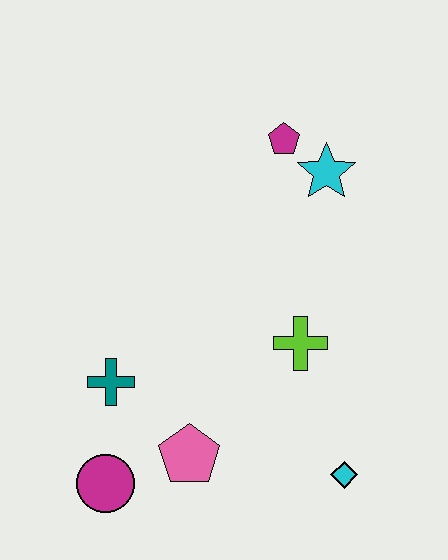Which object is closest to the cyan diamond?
The lime cross is closest to the cyan diamond.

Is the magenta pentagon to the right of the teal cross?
Yes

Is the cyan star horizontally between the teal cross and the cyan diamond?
Yes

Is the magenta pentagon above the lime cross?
Yes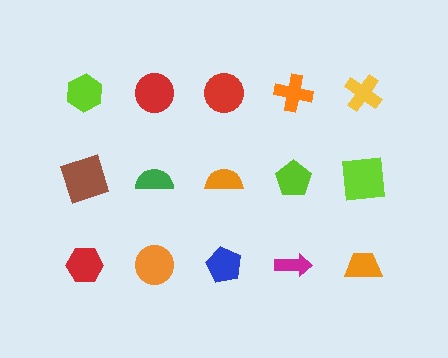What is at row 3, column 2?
An orange circle.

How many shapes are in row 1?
5 shapes.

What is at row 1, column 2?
A red circle.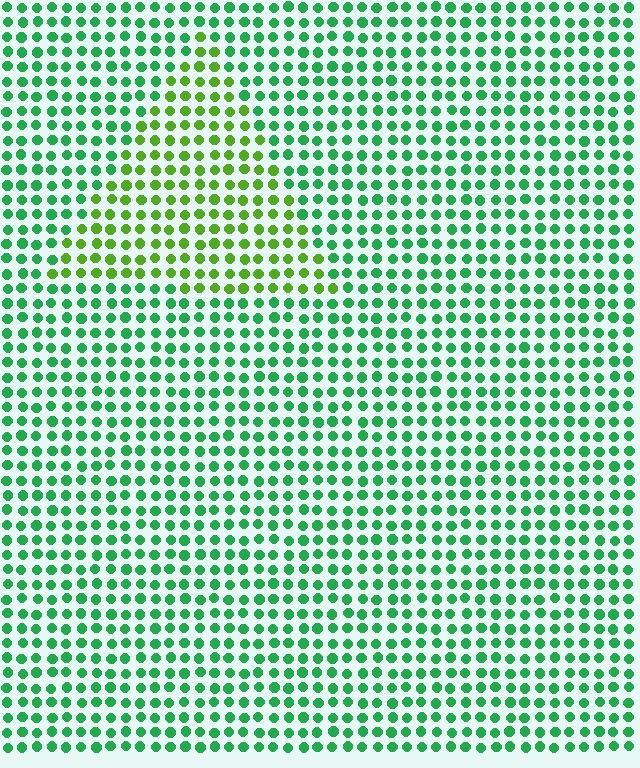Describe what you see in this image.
The image is filled with small green elements in a uniform arrangement. A triangle-shaped region is visible where the elements are tinted to a slightly different hue, forming a subtle color boundary.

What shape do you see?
I see a triangle.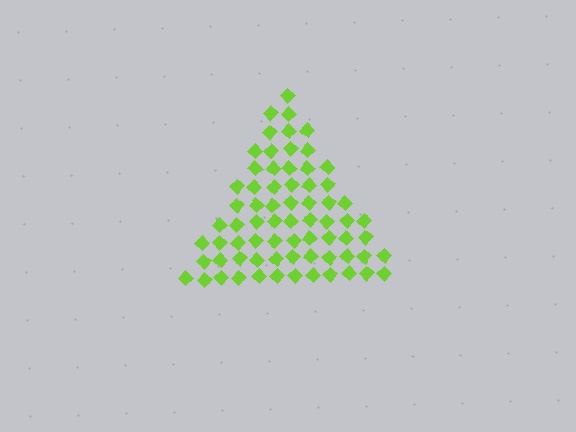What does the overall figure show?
The overall figure shows a triangle.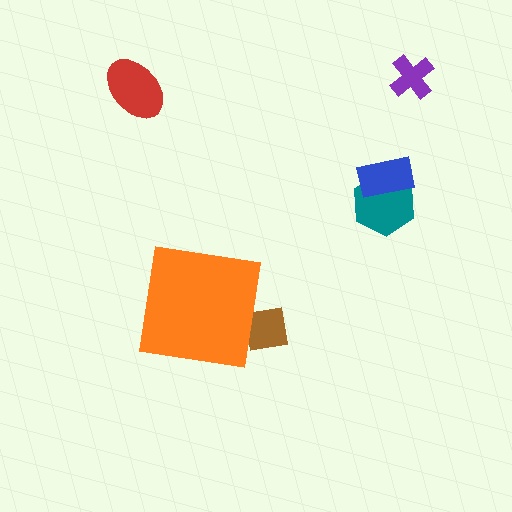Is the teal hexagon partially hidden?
No, the teal hexagon is fully visible.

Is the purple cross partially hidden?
No, the purple cross is fully visible.